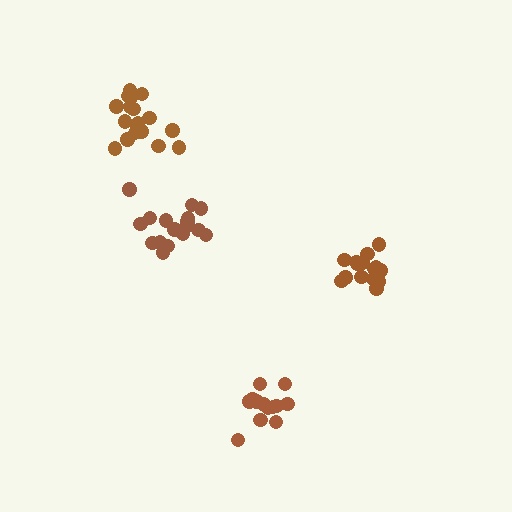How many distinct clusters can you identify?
There are 4 distinct clusters.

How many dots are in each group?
Group 1: 16 dots, Group 2: 17 dots, Group 3: 14 dots, Group 4: 19 dots (66 total).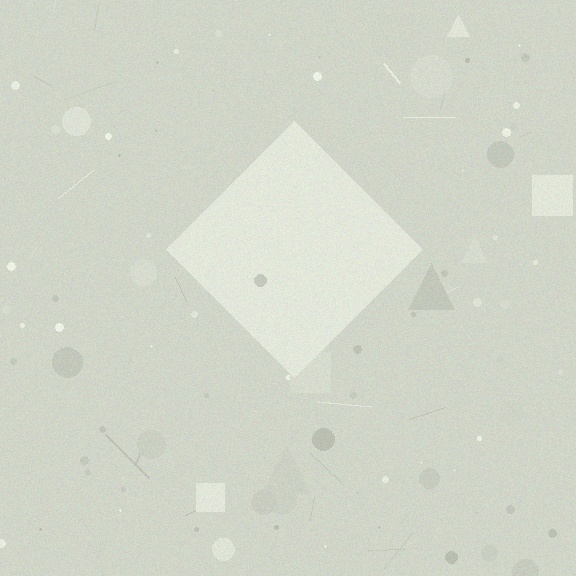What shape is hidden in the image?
A diamond is hidden in the image.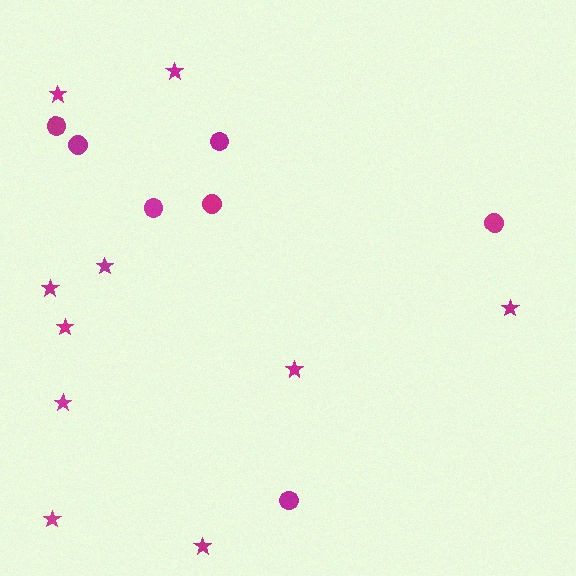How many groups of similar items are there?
There are 2 groups: one group of circles (7) and one group of stars (10).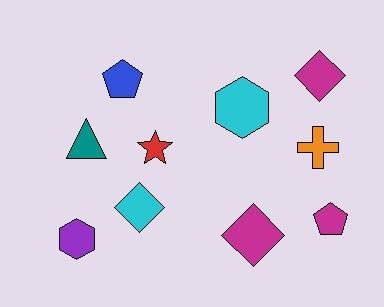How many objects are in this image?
There are 10 objects.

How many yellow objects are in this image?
There are no yellow objects.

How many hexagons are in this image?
There are 2 hexagons.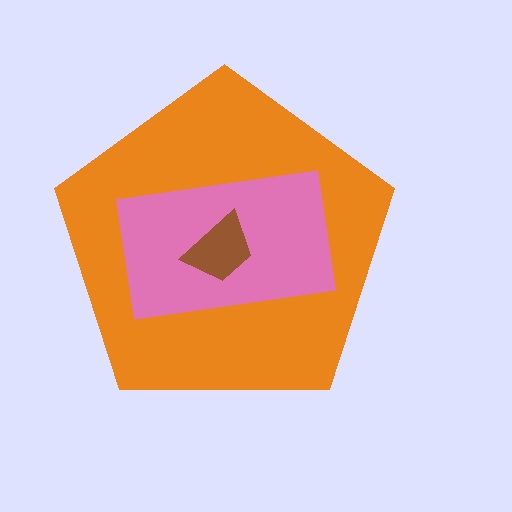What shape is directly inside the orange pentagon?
The pink rectangle.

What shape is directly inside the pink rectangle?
The brown trapezoid.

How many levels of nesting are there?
3.